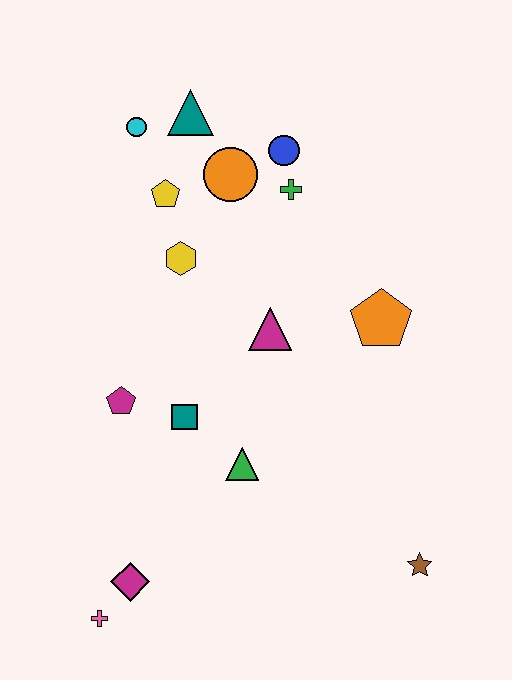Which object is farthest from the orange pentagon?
The pink cross is farthest from the orange pentagon.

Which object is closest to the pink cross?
The magenta diamond is closest to the pink cross.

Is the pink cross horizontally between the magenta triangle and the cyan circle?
No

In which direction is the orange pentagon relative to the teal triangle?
The orange pentagon is below the teal triangle.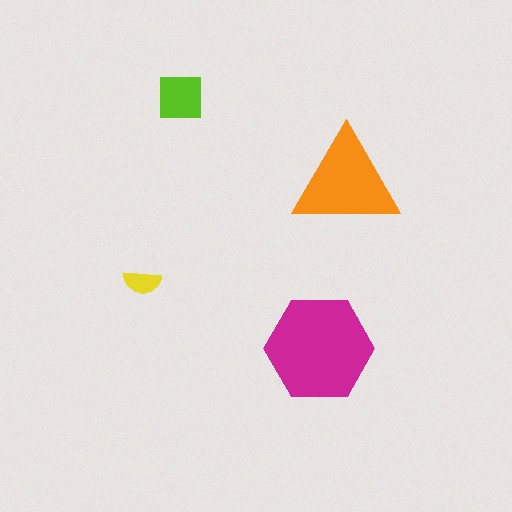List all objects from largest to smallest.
The magenta hexagon, the orange triangle, the lime square, the yellow semicircle.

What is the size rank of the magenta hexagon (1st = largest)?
1st.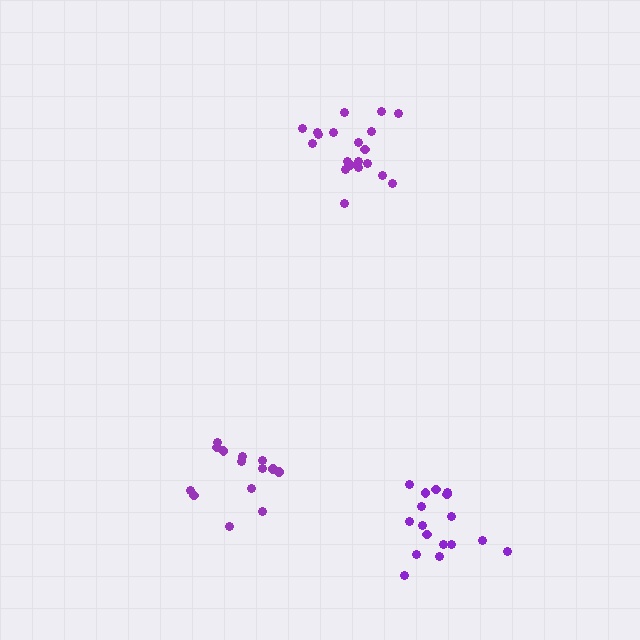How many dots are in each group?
Group 1: 14 dots, Group 2: 20 dots, Group 3: 17 dots (51 total).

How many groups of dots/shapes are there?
There are 3 groups.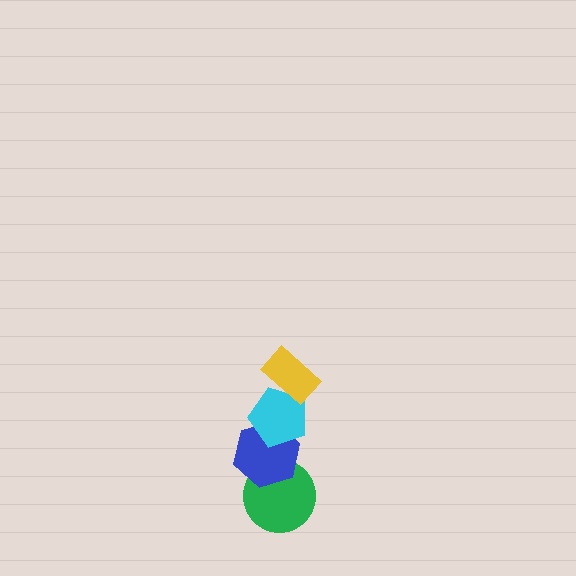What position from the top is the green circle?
The green circle is 4th from the top.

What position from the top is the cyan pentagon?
The cyan pentagon is 2nd from the top.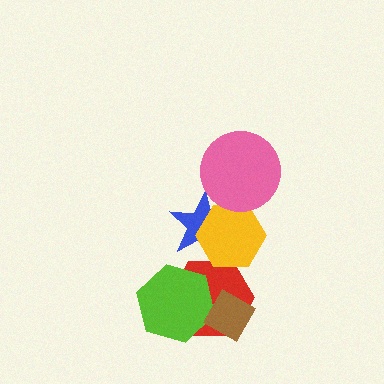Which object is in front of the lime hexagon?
The brown diamond is in front of the lime hexagon.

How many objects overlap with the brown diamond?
2 objects overlap with the brown diamond.